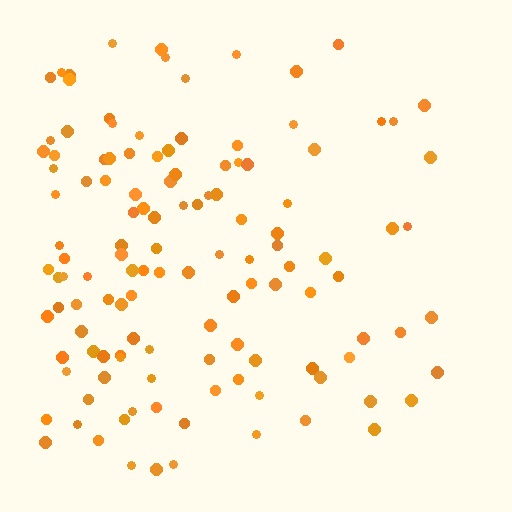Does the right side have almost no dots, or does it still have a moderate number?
Still a moderate number, just noticeably fewer than the left.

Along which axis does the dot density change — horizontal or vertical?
Horizontal.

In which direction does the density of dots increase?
From right to left, with the left side densest.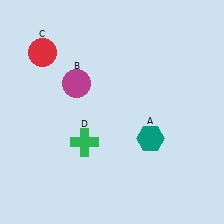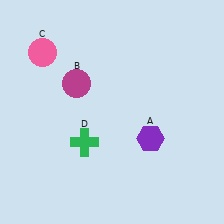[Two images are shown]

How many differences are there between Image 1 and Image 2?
There are 2 differences between the two images.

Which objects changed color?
A changed from teal to purple. C changed from red to pink.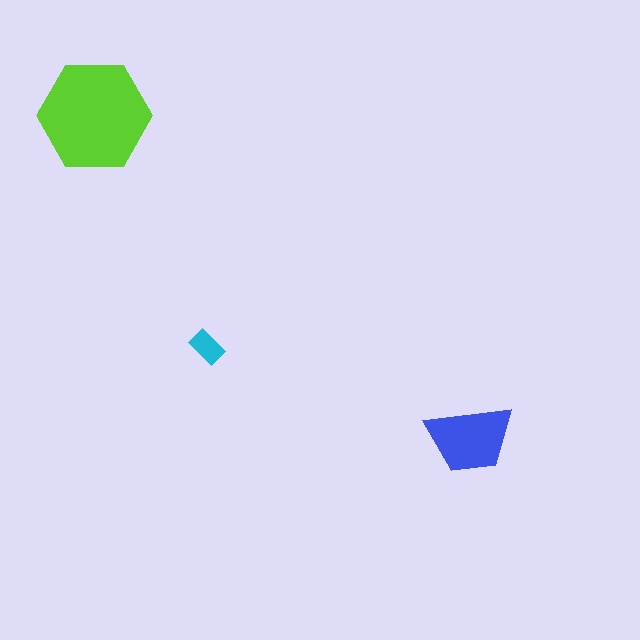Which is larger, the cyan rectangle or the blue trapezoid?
The blue trapezoid.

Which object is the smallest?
The cyan rectangle.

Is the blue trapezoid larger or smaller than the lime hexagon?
Smaller.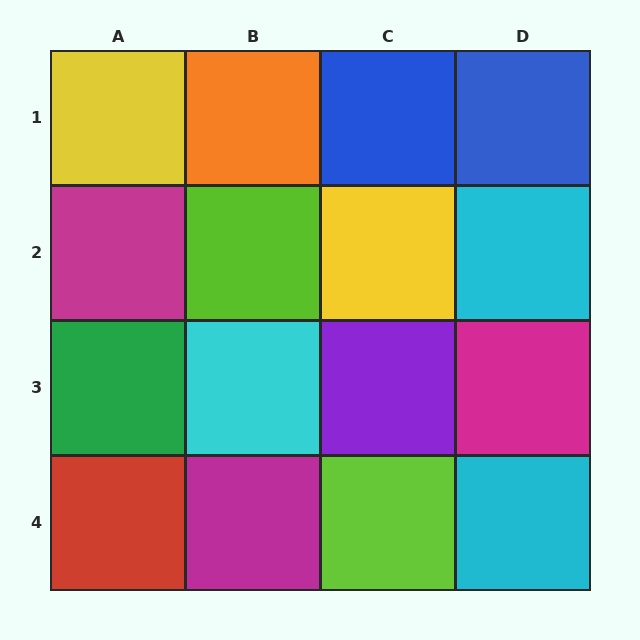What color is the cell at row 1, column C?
Blue.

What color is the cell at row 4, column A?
Red.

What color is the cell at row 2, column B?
Lime.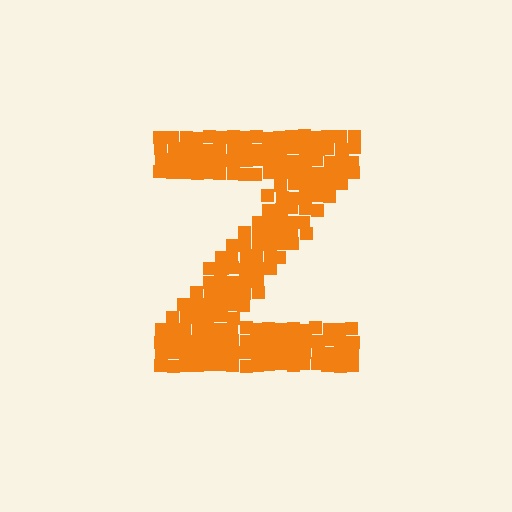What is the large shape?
The large shape is the letter Z.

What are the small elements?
The small elements are squares.